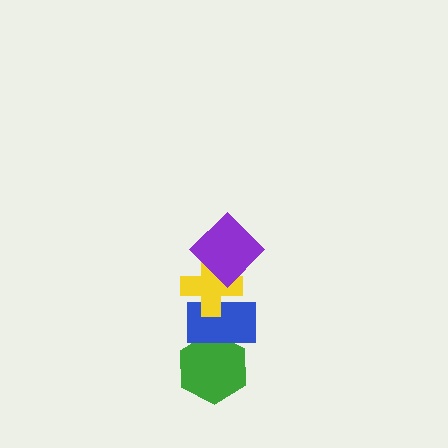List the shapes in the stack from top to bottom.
From top to bottom: the purple diamond, the yellow cross, the blue rectangle, the green hexagon.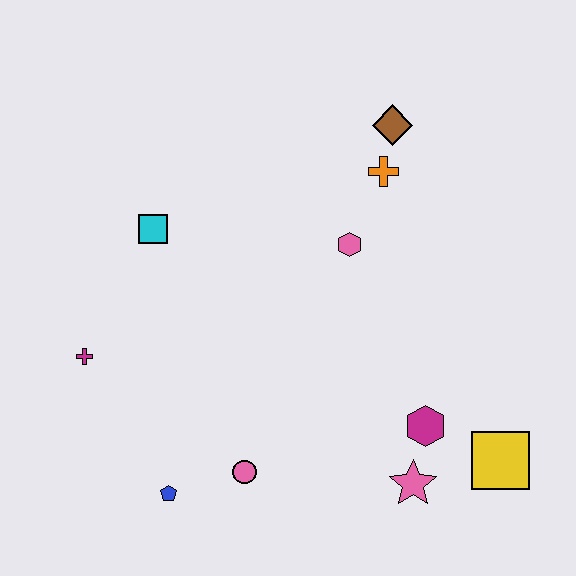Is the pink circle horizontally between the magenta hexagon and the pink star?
No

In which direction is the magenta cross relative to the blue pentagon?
The magenta cross is above the blue pentagon.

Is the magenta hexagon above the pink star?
Yes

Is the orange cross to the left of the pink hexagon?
No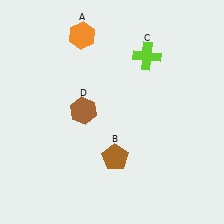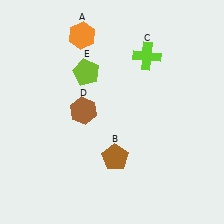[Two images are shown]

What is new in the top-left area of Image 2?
A lime pentagon (E) was added in the top-left area of Image 2.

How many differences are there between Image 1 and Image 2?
There is 1 difference between the two images.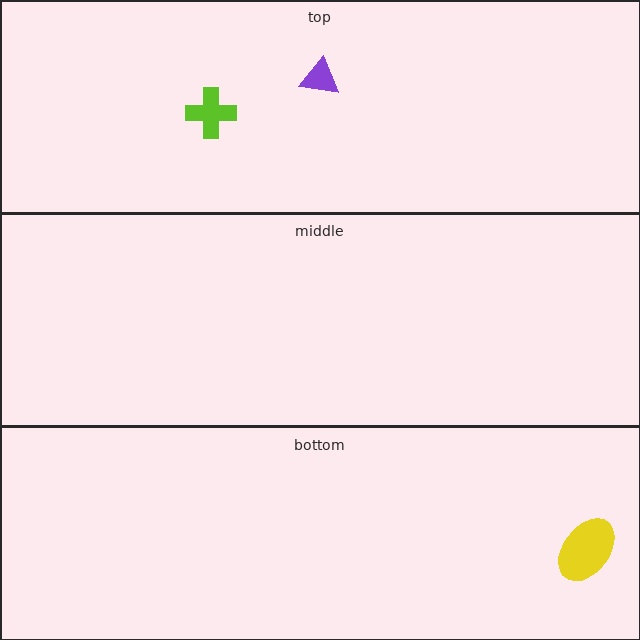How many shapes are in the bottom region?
1.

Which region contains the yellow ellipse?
The bottom region.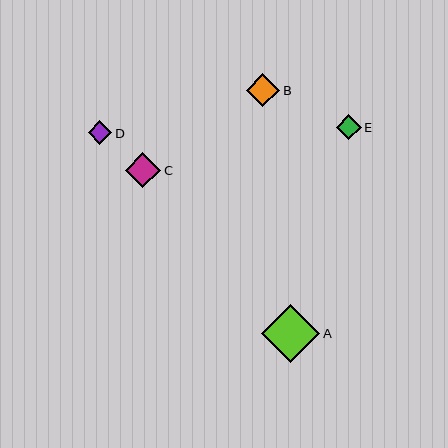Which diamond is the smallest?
Diamond D is the smallest with a size of approximately 24 pixels.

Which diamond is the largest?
Diamond A is the largest with a size of approximately 58 pixels.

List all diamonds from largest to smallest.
From largest to smallest: A, C, B, E, D.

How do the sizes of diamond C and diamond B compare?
Diamond C and diamond B are approximately the same size.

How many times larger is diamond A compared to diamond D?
Diamond A is approximately 2.4 times the size of diamond D.